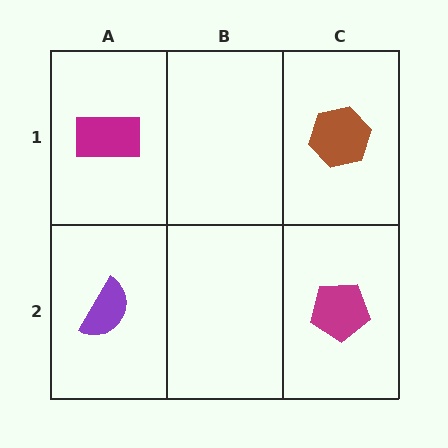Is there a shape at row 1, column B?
No, that cell is empty.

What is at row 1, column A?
A magenta rectangle.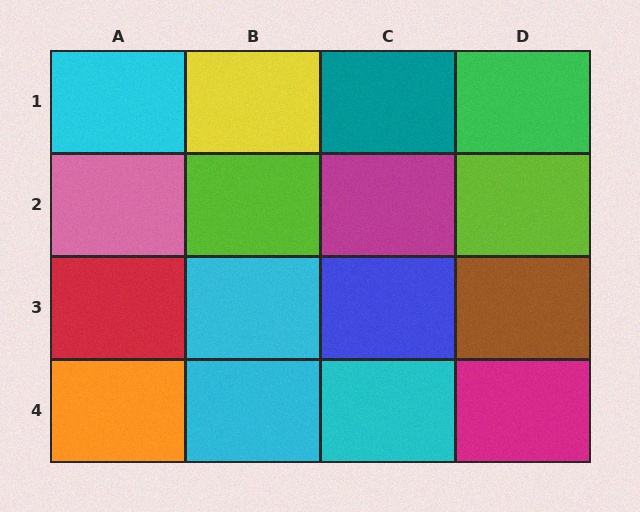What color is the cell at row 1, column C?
Teal.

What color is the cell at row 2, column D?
Lime.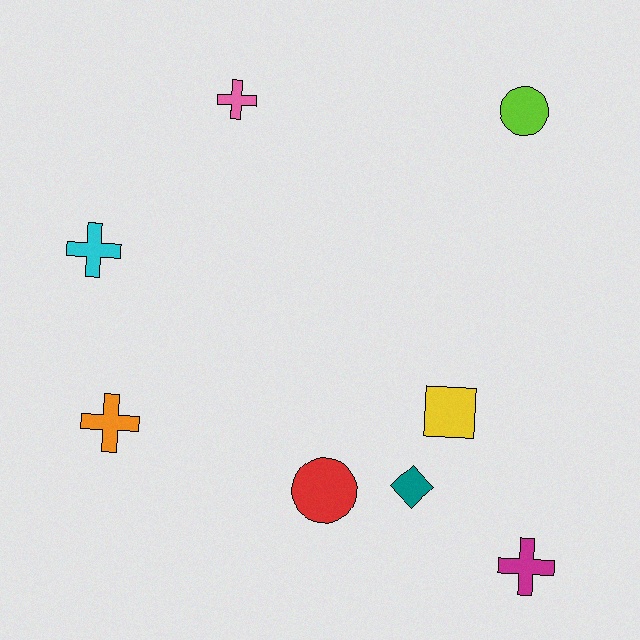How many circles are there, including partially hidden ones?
There are 2 circles.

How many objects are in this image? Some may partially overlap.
There are 8 objects.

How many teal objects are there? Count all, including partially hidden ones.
There is 1 teal object.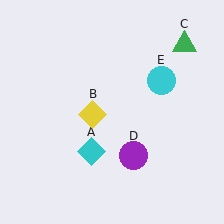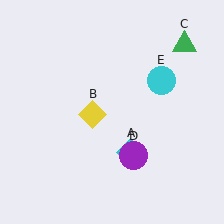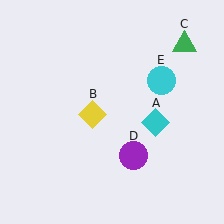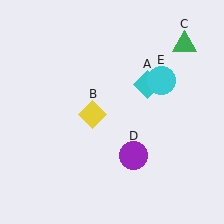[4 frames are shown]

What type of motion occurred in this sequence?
The cyan diamond (object A) rotated counterclockwise around the center of the scene.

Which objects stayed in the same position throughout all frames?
Yellow diamond (object B) and green triangle (object C) and purple circle (object D) and cyan circle (object E) remained stationary.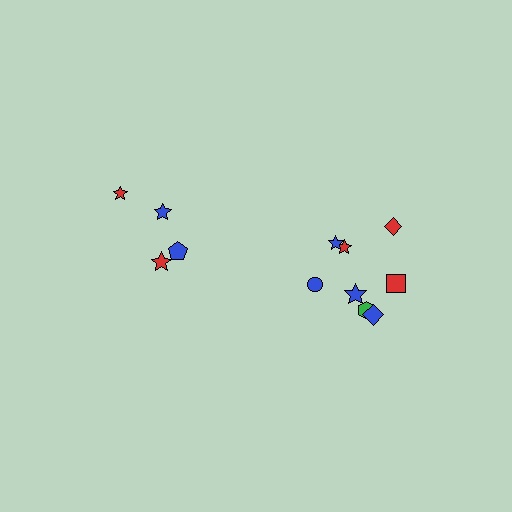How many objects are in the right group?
There are 8 objects.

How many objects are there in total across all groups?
There are 12 objects.